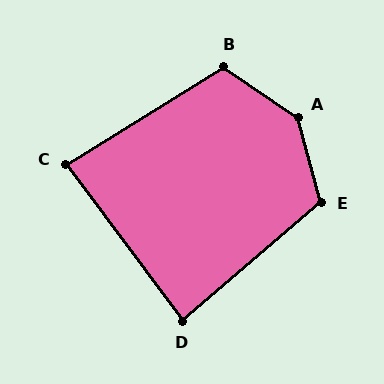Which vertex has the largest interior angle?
A, at approximately 140 degrees.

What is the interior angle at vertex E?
Approximately 115 degrees (obtuse).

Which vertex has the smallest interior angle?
C, at approximately 85 degrees.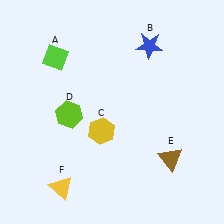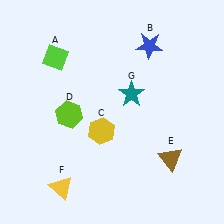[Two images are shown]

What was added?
A teal star (G) was added in Image 2.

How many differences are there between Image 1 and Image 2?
There is 1 difference between the two images.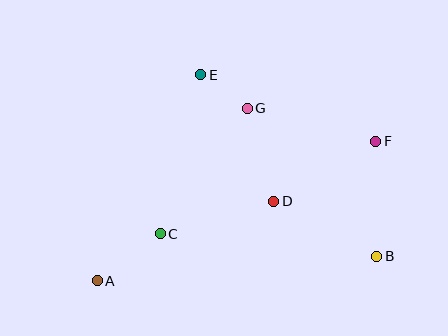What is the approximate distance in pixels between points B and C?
The distance between B and C is approximately 218 pixels.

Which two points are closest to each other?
Points E and G are closest to each other.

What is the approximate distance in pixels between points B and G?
The distance between B and G is approximately 197 pixels.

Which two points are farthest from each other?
Points A and F are farthest from each other.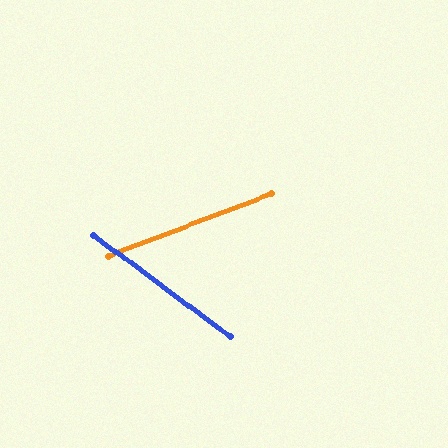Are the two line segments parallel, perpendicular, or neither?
Neither parallel nor perpendicular — they differ by about 58°.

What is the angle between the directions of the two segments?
Approximately 58 degrees.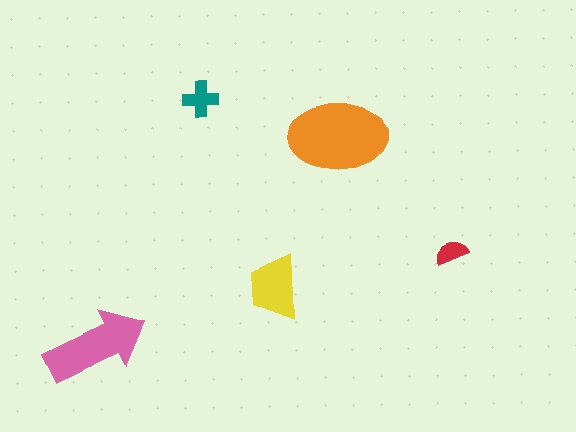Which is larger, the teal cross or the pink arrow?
The pink arrow.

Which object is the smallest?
The red semicircle.